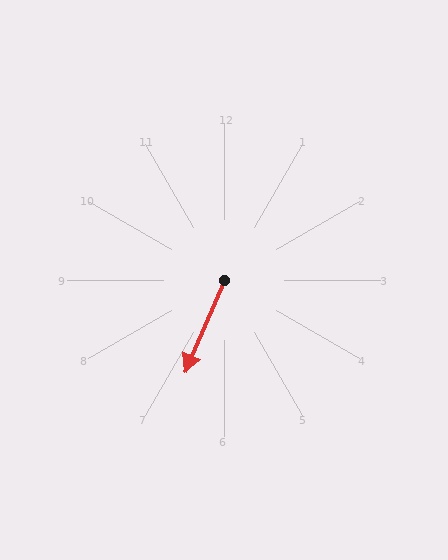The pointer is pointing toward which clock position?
Roughly 7 o'clock.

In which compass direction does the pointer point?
Southwest.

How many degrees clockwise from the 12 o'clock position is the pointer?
Approximately 203 degrees.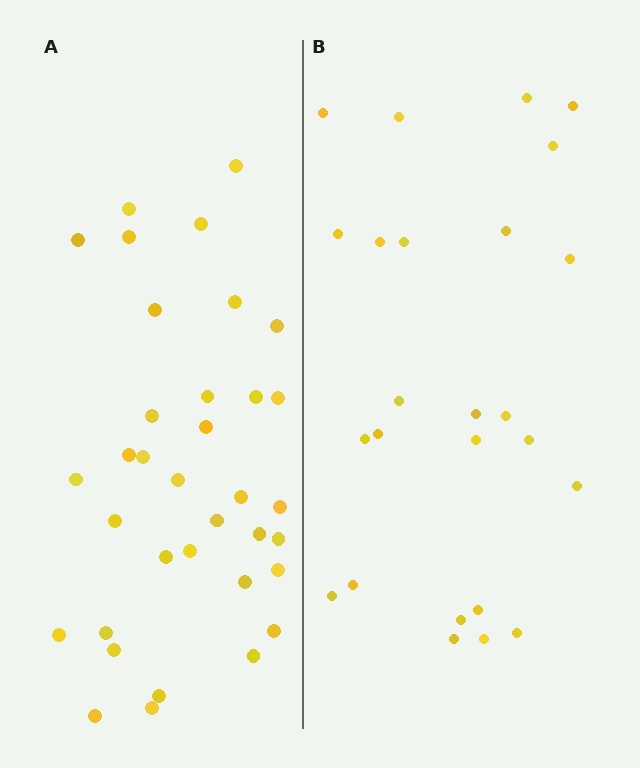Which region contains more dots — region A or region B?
Region A (the left region) has more dots.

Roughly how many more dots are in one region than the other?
Region A has roughly 10 or so more dots than region B.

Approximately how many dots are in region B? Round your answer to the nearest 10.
About 20 dots. (The exact count is 25, which rounds to 20.)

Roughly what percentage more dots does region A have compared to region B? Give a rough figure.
About 40% more.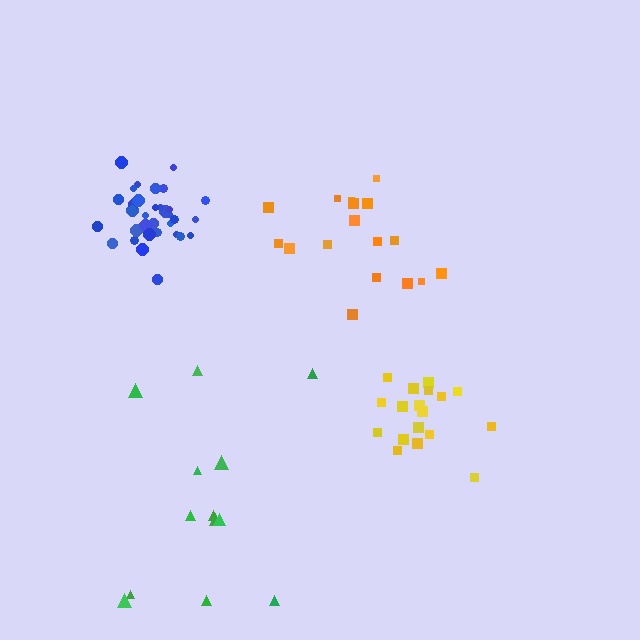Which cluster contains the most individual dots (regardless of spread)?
Blue (35).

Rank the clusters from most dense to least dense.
blue, yellow, orange, green.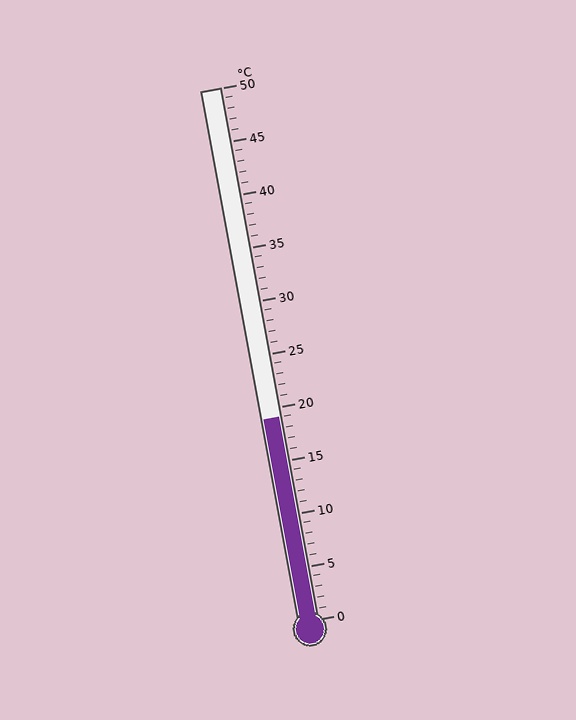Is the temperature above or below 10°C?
The temperature is above 10°C.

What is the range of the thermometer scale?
The thermometer scale ranges from 0°C to 50°C.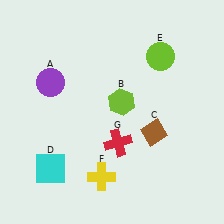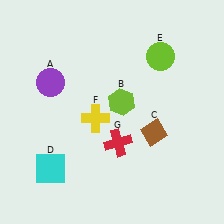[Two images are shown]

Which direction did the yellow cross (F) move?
The yellow cross (F) moved up.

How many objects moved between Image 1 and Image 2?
1 object moved between the two images.